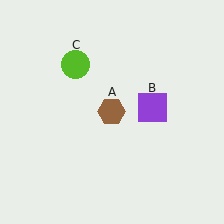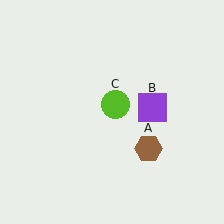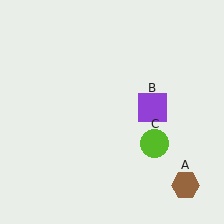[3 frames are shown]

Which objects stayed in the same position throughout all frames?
Purple square (object B) remained stationary.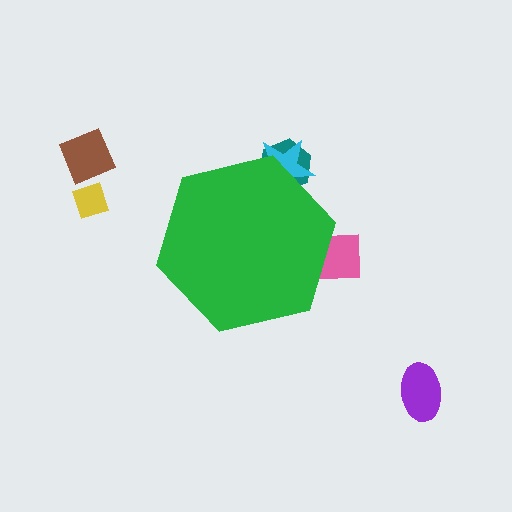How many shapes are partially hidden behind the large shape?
3 shapes are partially hidden.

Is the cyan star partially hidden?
Yes, the cyan star is partially hidden behind the green hexagon.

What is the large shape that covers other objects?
A green hexagon.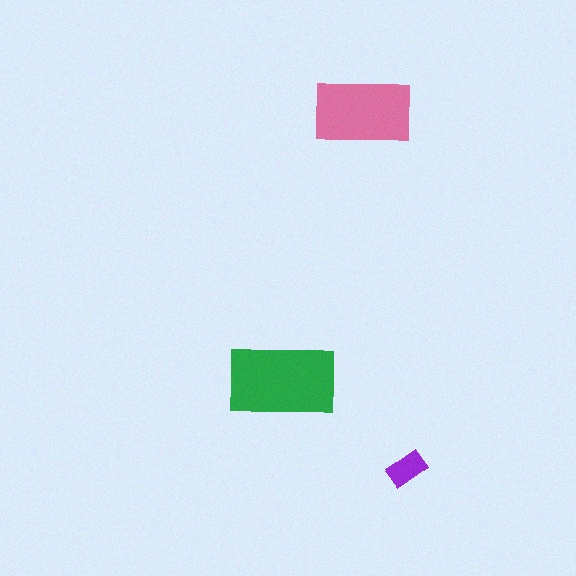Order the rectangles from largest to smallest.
the green one, the pink one, the purple one.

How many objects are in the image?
There are 3 objects in the image.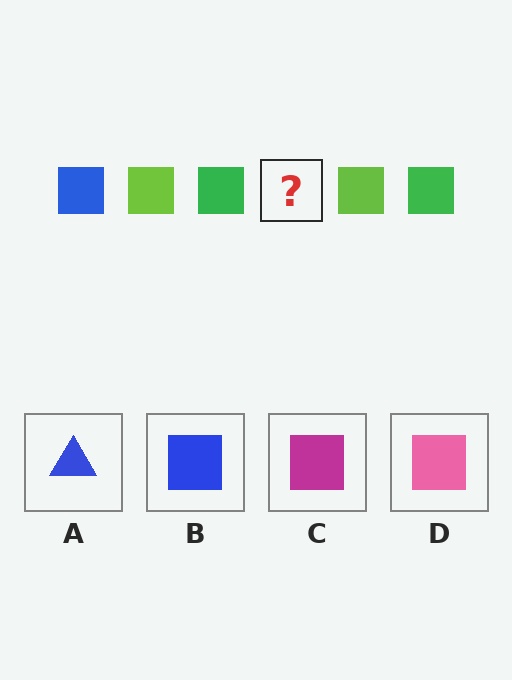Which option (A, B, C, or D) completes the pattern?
B.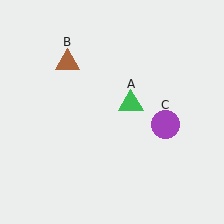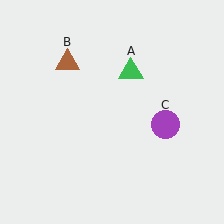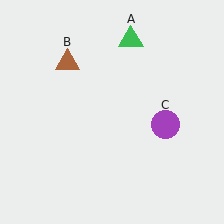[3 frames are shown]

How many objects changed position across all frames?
1 object changed position: green triangle (object A).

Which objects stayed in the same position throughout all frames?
Brown triangle (object B) and purple circle (object C) remained stationary.